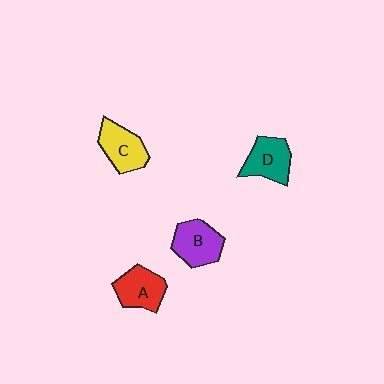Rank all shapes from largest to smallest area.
From largest to smallest: B (purple), C (yellow), D (teal), A (red).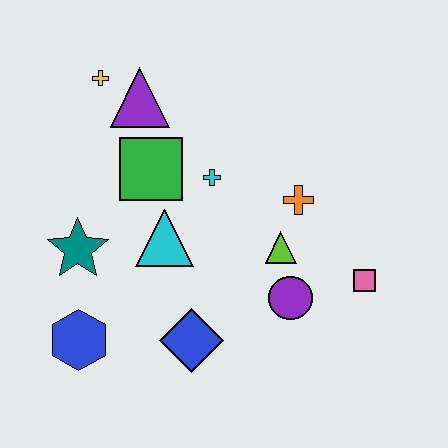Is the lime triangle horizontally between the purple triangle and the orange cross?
Yes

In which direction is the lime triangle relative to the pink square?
The lime triangle is to the left of the pink square.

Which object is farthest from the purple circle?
The yellow cross is farthest from the purple circle.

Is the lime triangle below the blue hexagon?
No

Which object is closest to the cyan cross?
The green square is closest to the cyan cross.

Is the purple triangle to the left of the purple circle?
Yes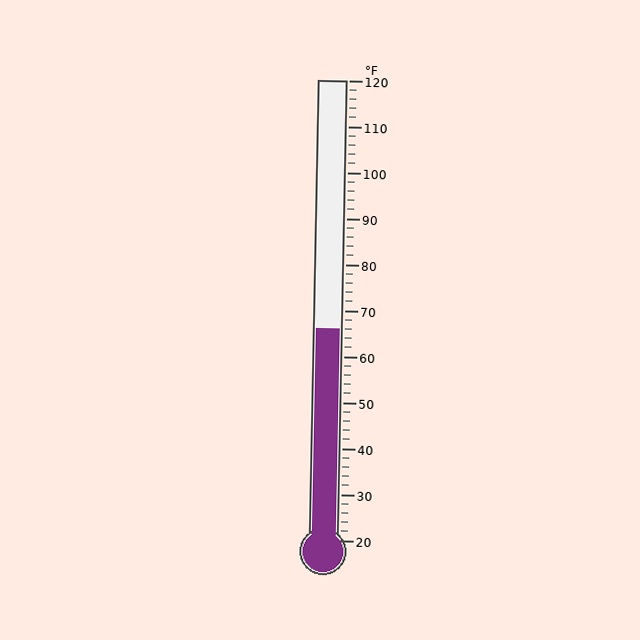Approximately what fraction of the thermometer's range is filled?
The thermometer is filled to approximately 45% of its range.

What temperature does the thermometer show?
The thermometer shows approximately 66°F.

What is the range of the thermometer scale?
The thermometer scale ranges from 20°F to 120°F.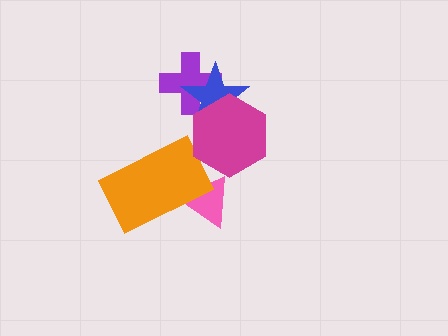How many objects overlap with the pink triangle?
1 object overlaps with the pink triangle.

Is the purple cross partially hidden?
Yes, it is partially covered by another shape.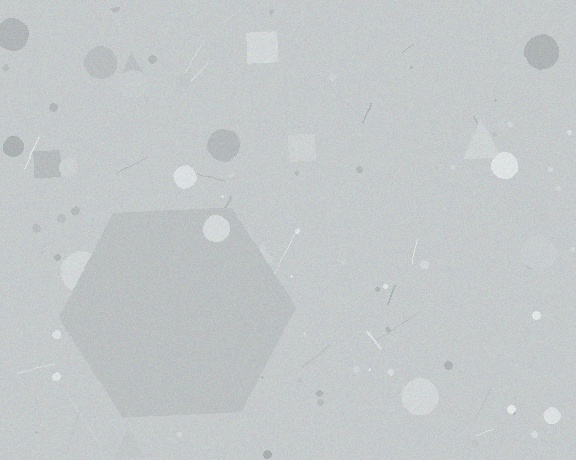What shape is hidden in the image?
A hexagon is hidden in the image.